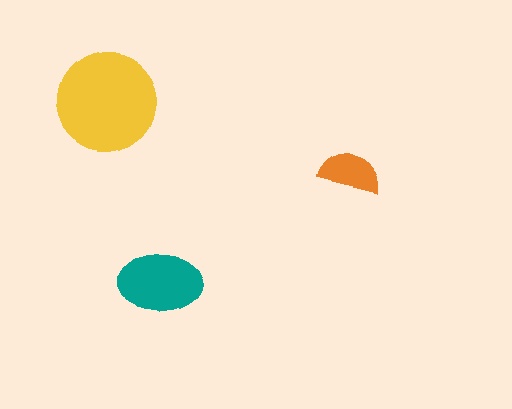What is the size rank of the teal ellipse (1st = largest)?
2nd.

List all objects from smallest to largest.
The orange semicircle, the teal ellipse, the yellow circle.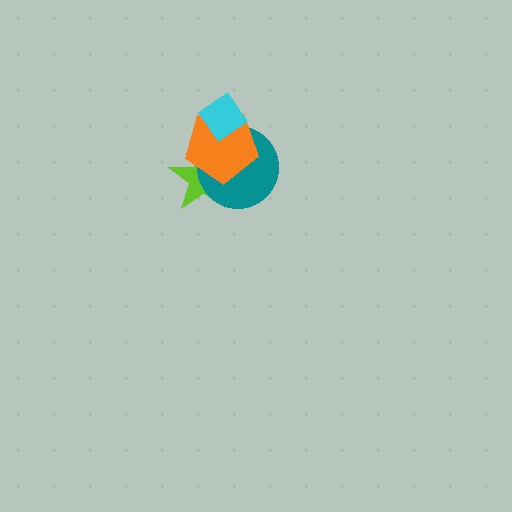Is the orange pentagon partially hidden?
Yes, it is partially covered by another shape.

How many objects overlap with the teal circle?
3 objects overlap with the teal circle.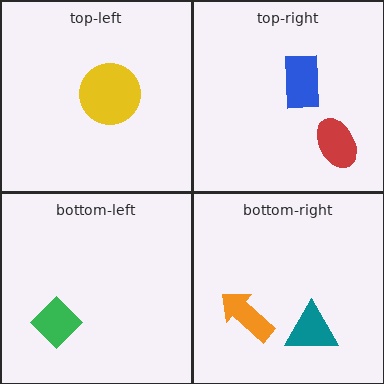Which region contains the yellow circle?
The top-left region.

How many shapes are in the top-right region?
2.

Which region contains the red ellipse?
The top-right region.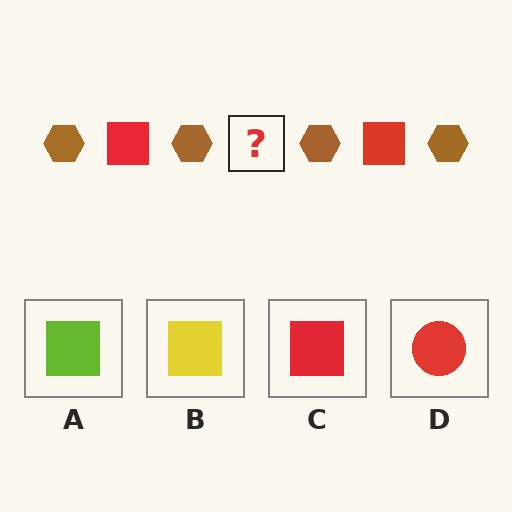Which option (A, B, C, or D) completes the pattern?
C.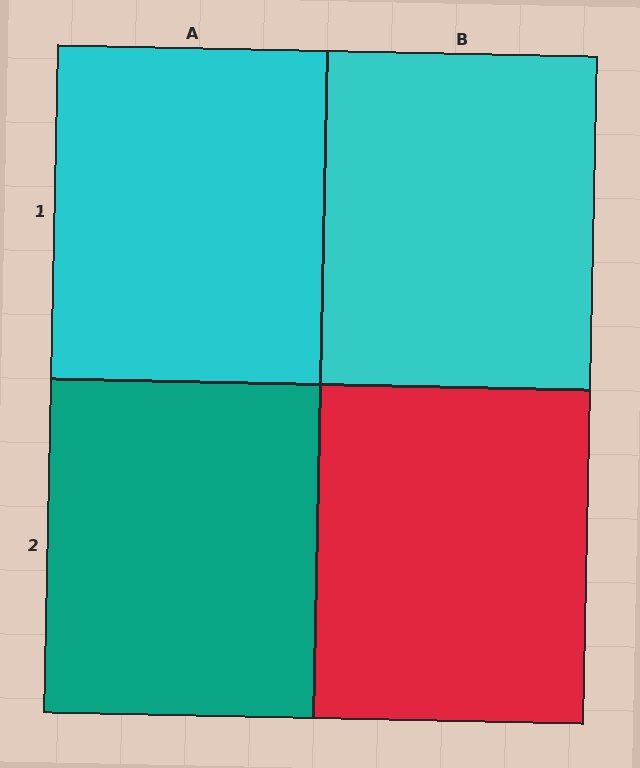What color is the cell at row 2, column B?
Red.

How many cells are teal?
1 cell is teal.